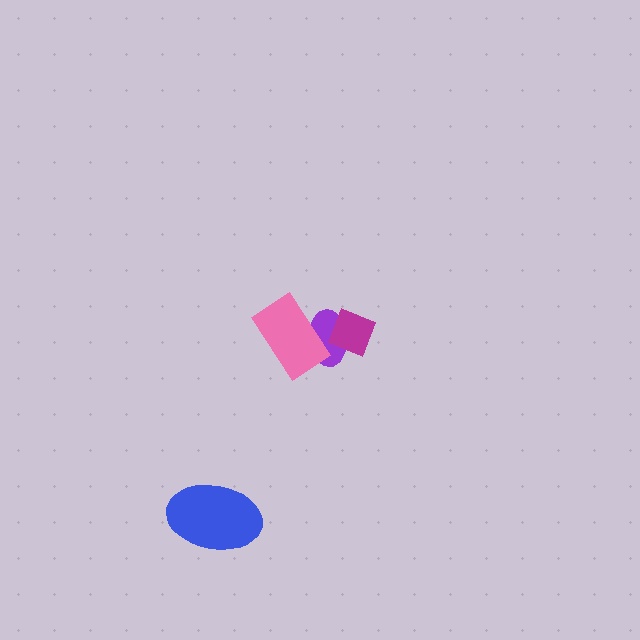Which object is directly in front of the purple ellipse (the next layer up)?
The pink rectangle is directly in front of the purple ellipse.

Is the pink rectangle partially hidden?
No, no other shape covers it.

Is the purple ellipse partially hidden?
Yes, it is partially covered by another shape.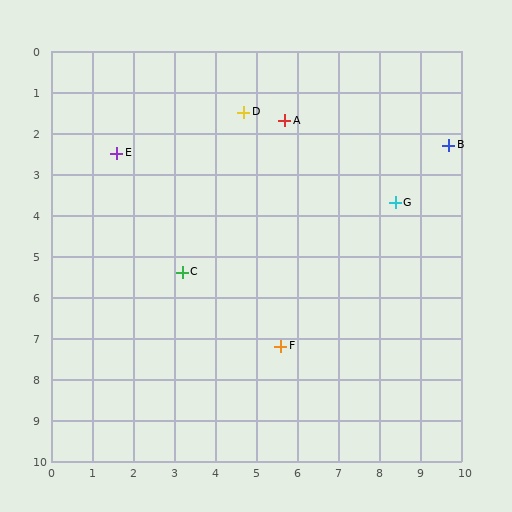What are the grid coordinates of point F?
Point F is at approximately (5.6, 7.2).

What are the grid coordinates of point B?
Point B is at approximately (9.7, 2.3).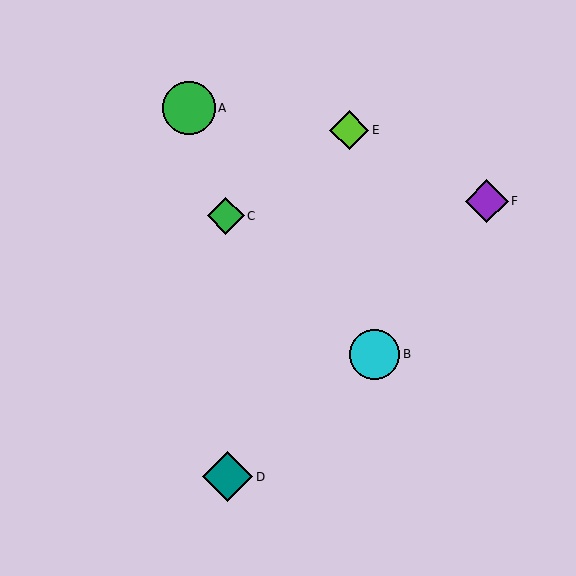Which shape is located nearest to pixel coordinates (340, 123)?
The lime diamond (labeled E) at (349, 130) is nearest to that location.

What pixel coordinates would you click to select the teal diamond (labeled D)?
Click at (228, 477) to select the teal diamond D.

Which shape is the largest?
The green circle (labeled A) is the largest.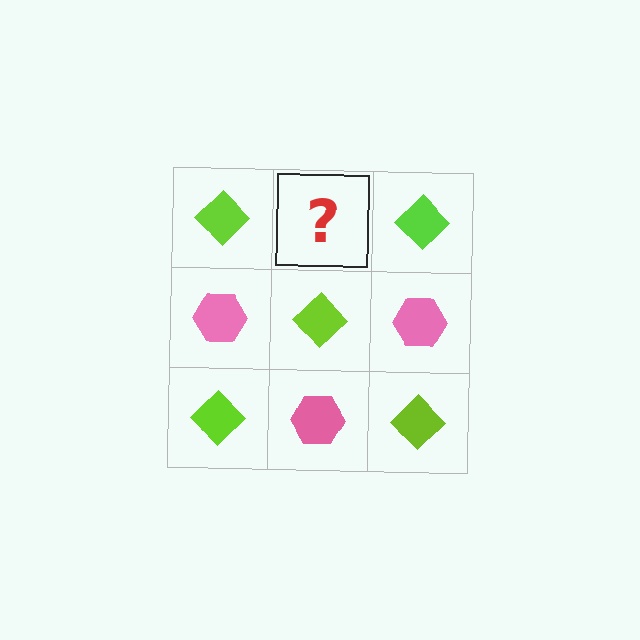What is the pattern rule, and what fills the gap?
The rule is that it alternates lime diamond and pink hexagon in a checkerboard pattern. The gap should be filled with a pink hexagon.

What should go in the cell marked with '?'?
The missing cell should contain a pink hexagon.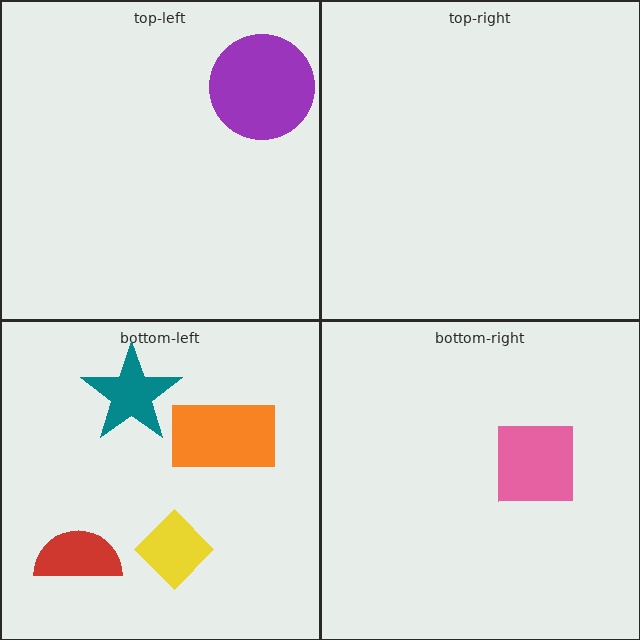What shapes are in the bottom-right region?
The pink square.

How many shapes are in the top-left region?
1.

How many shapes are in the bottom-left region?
4.